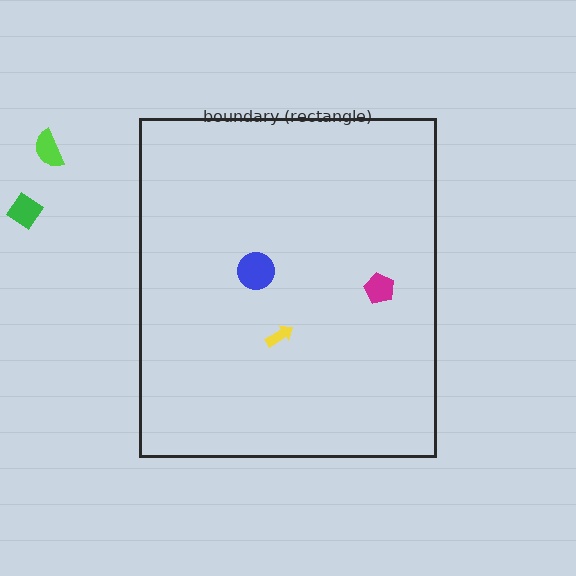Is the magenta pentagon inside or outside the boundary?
Inside.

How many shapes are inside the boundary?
3 inside, 2 outside.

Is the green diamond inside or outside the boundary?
Outside.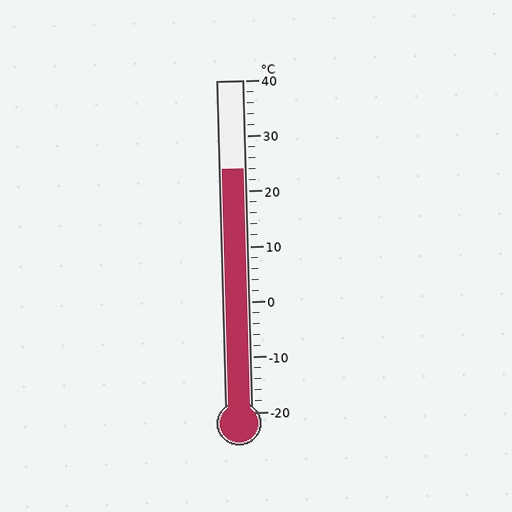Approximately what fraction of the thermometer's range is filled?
The thermometer is filled to approximately 75% of its range.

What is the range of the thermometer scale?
The thermometer scale ranges from -20°C to 40°C.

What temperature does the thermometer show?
The thermometer shows approximately 24°C.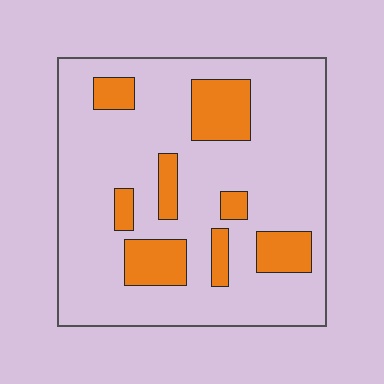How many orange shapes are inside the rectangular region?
8.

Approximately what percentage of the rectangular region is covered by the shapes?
Approximately 20%.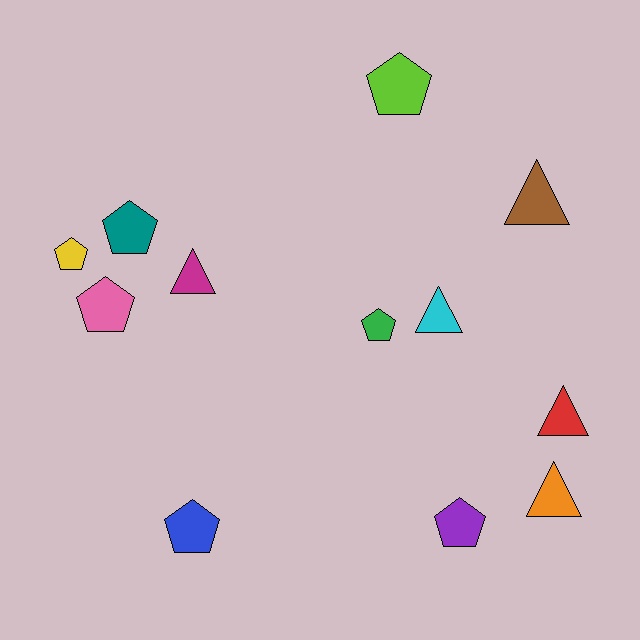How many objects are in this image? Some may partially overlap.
There are 12 objects.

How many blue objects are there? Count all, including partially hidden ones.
There is 1 blue object.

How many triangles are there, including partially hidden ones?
There are 5 triangles.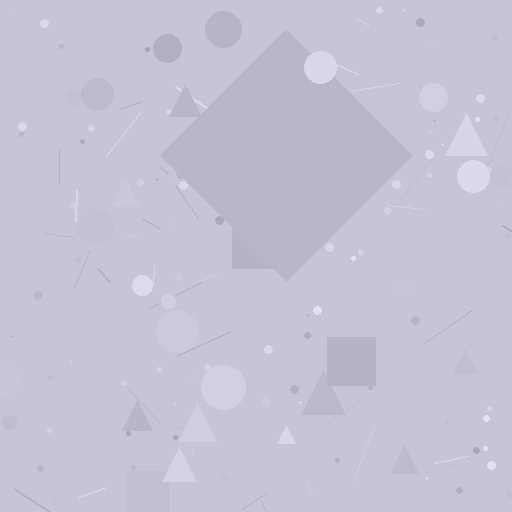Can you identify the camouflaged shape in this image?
The camouflaged shape is a diamond.